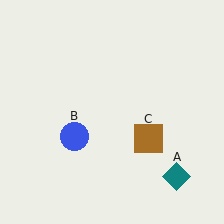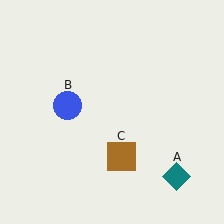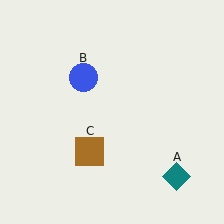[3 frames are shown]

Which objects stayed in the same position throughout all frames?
Teal diamond (object A) remained stationary.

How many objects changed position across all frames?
2 objects changed position: blue circle (object B), brown square (object C).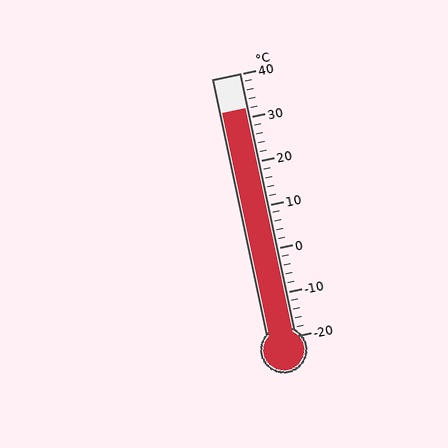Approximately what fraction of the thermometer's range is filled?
The thermometer is filled to approximately 85% of its range.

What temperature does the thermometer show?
The thermometer shows approximately 32°C.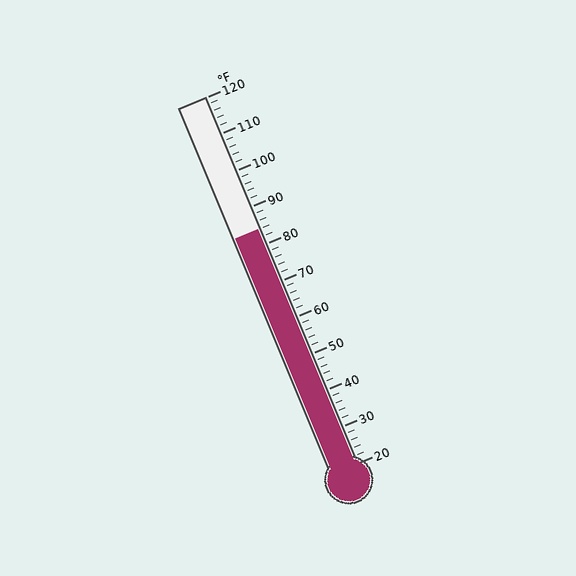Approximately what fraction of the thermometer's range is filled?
The thermometer is filled to approximately 65% of its range.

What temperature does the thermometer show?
The thermometer shows approximately 84°F.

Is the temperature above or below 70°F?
The temperature is above 70°F.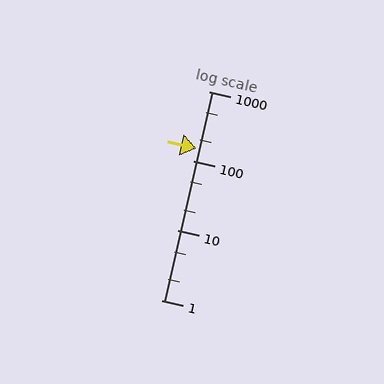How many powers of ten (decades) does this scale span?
The scale spans 3 decades, from 1 to 1000.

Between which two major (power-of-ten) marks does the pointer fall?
The pointer is between 100 and 1000.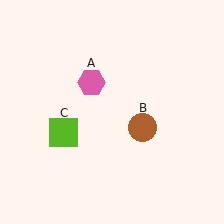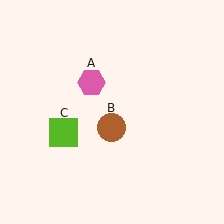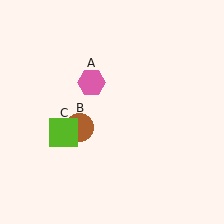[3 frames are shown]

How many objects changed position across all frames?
1 object changed position: brown circle (object B).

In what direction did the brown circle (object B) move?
The brown circle (object B) moved left.